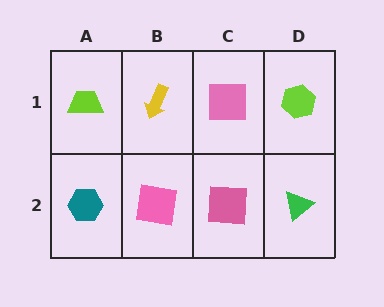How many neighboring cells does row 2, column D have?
2.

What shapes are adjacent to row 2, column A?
A lime trapezoid (row 1, column A), a pink square (row 2, column B).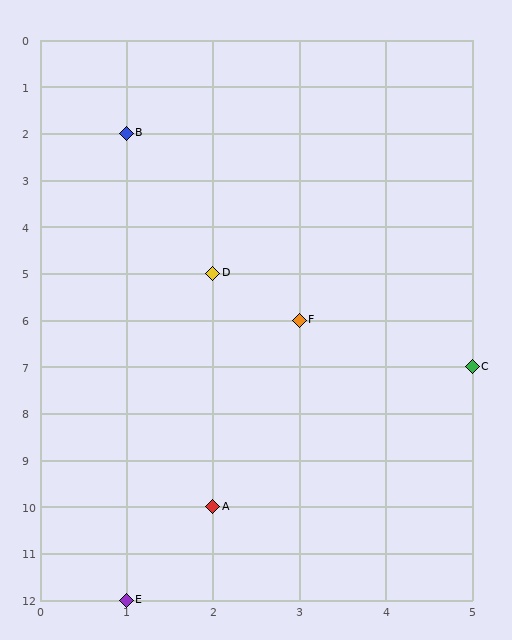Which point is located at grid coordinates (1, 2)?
Point B is at (1, 2).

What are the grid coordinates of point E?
Point E is at grid coordinates (1, 12).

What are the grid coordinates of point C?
Point C is at grid coordinates (5, 7).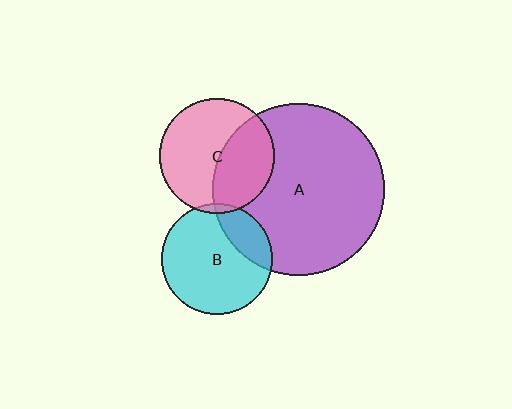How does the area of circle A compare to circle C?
Approximately 2.2 times.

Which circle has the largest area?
Circle A (purple).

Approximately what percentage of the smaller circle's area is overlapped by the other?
Approximately 20%.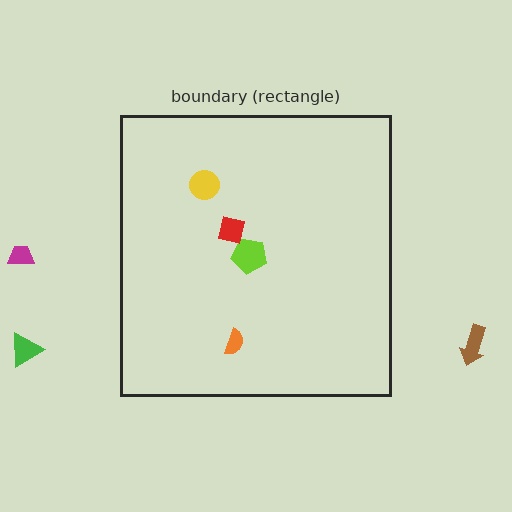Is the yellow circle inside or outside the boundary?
Inside.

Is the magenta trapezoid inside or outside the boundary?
Outside.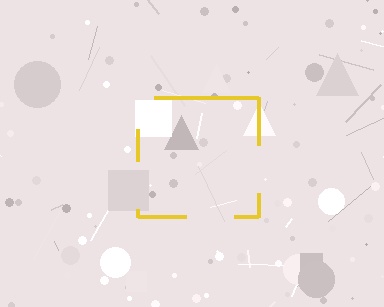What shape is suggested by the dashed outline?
The dashed outline suggests a square.